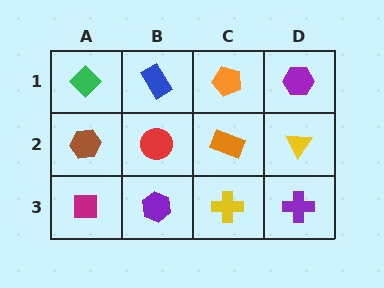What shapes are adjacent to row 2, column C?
An orange pentagon (row 1, column C), a yellow cross (row 3, column C), a red circle (row 2, column B), a yellow triangle (row 2, column D).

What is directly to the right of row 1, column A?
A blue rectangle.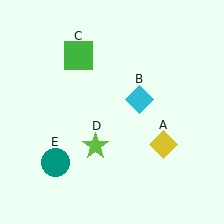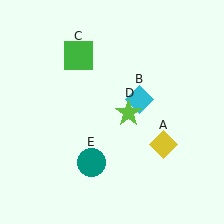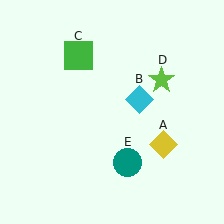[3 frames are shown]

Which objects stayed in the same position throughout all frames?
Yellow diamond (object A) and cyan diamond (object B) and green square (object C) remained stationary.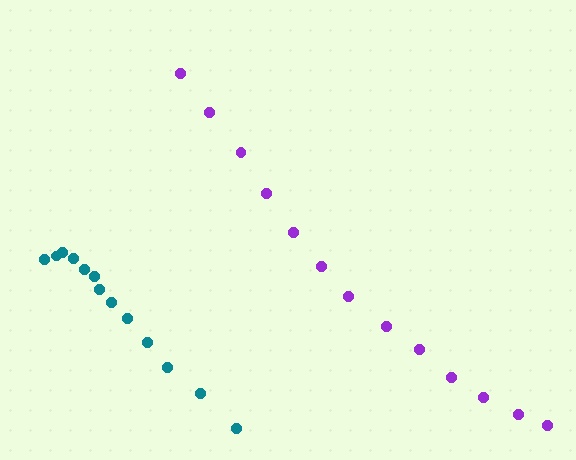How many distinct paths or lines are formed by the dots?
There are 2 distinct paths.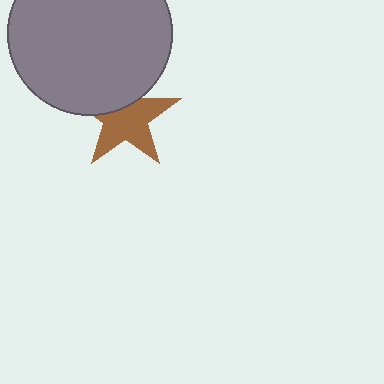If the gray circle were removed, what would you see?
You would see the complete brown star.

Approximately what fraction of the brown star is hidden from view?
Roughly 34% of the brown star is hidden behind the gray circle.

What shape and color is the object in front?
The object in front is a gray circle.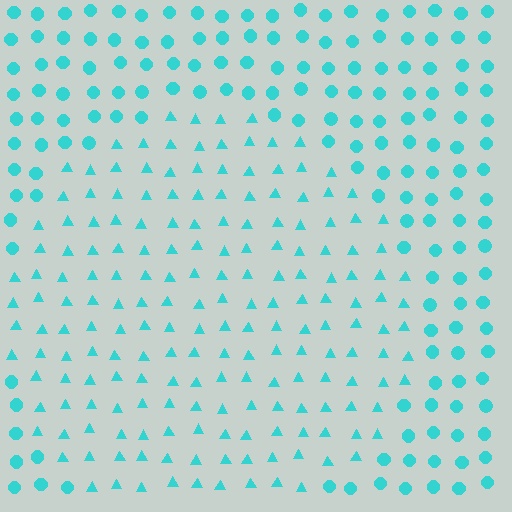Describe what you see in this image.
The image is filled with small cyan elements arranged in a uniform grid. A circle-shaped region contains triangles, while the surrounding area contains circles. The boundary is defined purely by the change in element shape.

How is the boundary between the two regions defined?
The boundary is defined by a change in element shape: triangles inside vs. circles outside. All elements share the same color and spacing.